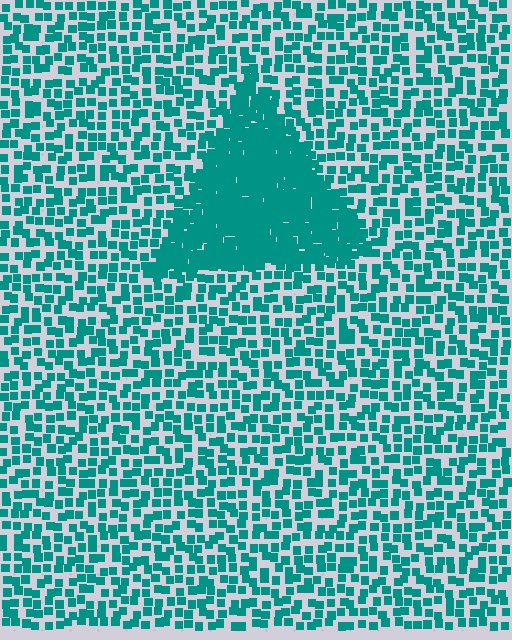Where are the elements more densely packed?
The elements are more densely packed inside the triangle boundary.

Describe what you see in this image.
The image contains small teal elements arranged at two different densities. A triangle-shaped region is visible where the elements are more densely packed than the surrounding area.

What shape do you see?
I see a triangle.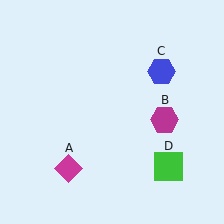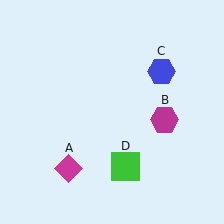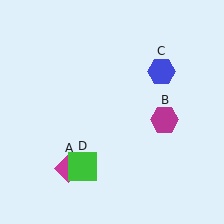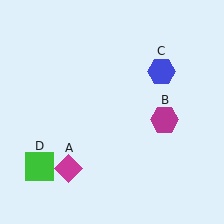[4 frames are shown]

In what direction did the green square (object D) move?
The green square (object D) moved left.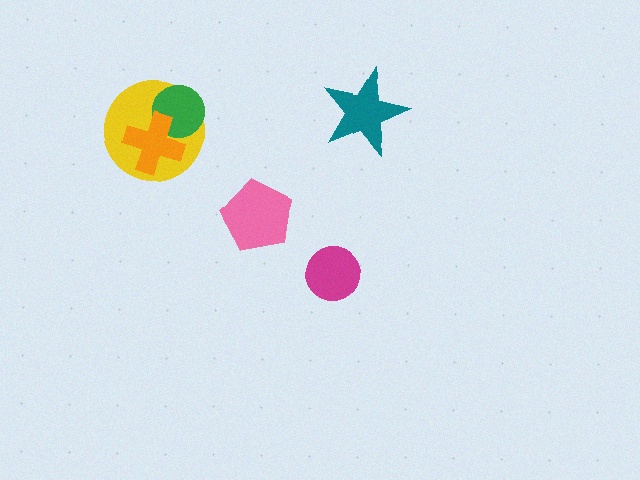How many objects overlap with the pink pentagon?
0 objects overlap with the pink pentagon.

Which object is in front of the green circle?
The orange cross is in front of the green circle.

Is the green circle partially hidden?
Yes, it is partially covered by another shape.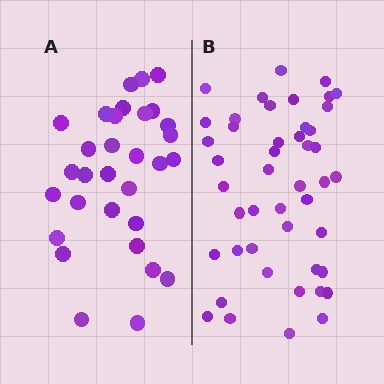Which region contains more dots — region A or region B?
Region B (the right region) has more dots.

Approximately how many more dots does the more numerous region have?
Region B has approximately 15 more dots than region A.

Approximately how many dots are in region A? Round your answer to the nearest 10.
About 30 dots. (The exact count is 31, which rounds to 30.)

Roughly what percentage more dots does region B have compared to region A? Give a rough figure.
About 50% more.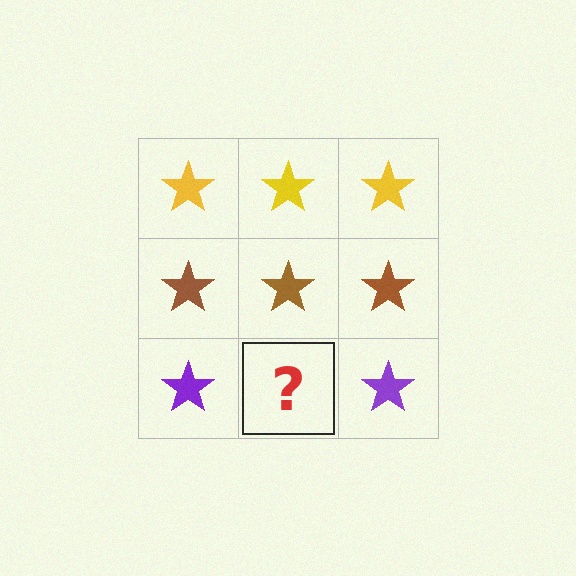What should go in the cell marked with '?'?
The missing cell should contain a purple star.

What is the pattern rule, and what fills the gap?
The rule is that each row has a consistent color. The gap should be filled with a purple star.